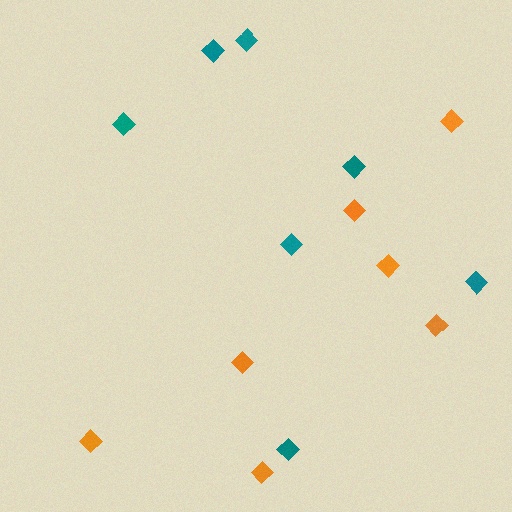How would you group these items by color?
There are 2 groups: one group of teal diamonds (7) and one group of orange diamonds (7).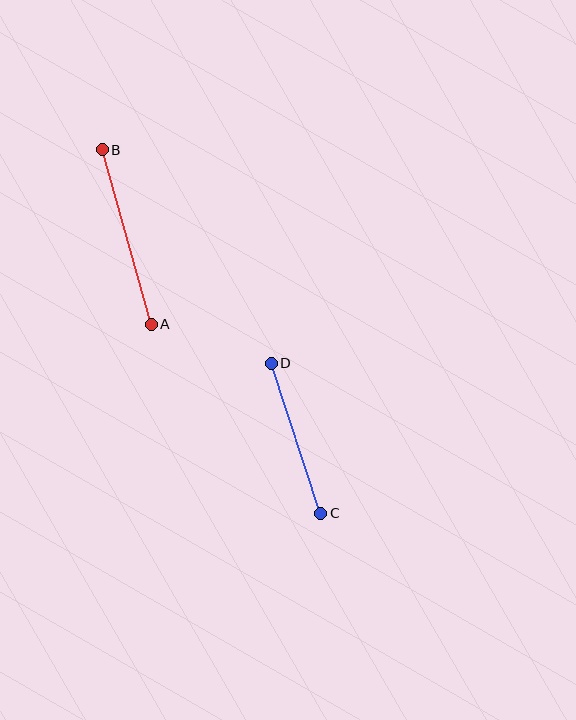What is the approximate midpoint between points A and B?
The midpoint is at approximately (127, 237) pixels.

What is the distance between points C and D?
The distance is approximately 157 pixels.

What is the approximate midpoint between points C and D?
The midpoint is at approximately (296, 438) pixels.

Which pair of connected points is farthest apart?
Points A and B are farthest apart.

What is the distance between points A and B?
The distance is approximately 181 pixels.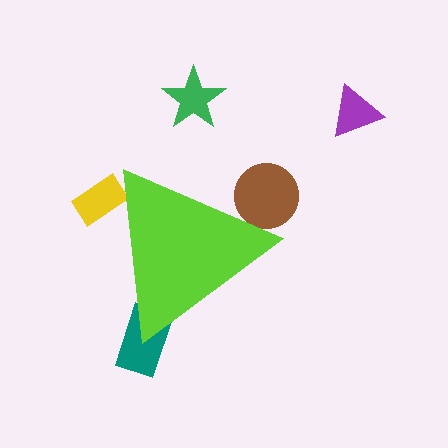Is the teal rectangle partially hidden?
Yes, the teal rectangle is partially hidden behind the lime triangle.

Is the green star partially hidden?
No, the green star is fully visible.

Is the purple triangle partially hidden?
No, the purple triangle is fully visible.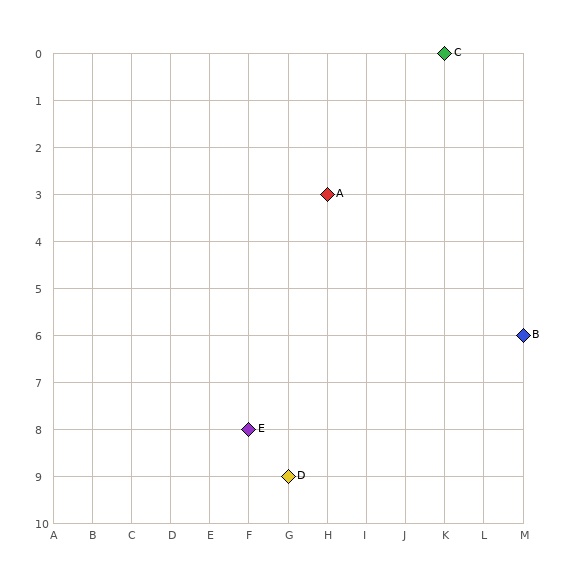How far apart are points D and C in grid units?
Points D and C are 4 columns and 9 rows apart (about 9.8 grid units diagonally).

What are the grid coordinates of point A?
Point A is at grid coordinates (H, 3).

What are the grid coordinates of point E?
Point E is at grid coordinates (F, 8).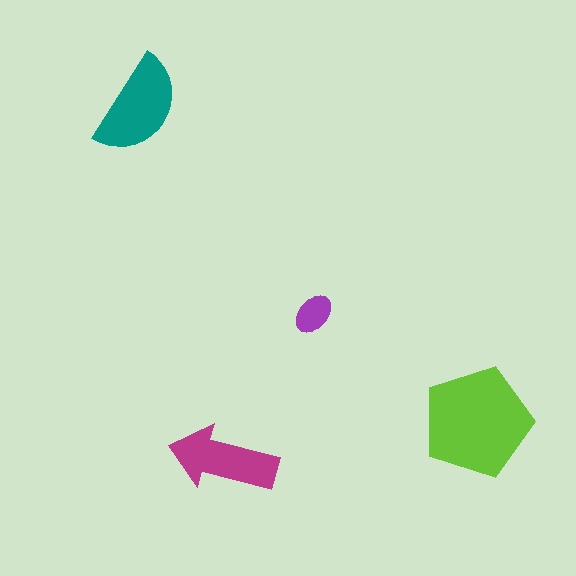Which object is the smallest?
The purple ellipse.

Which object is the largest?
The lime pentagon.